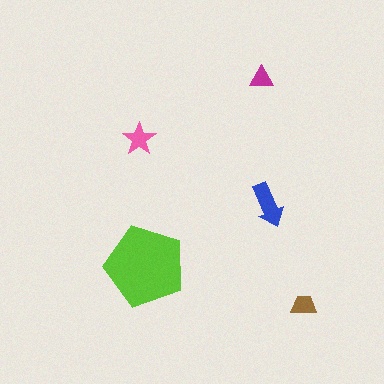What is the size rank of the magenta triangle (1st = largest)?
5th.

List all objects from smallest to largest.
The magenta triangle, the brown trapezoid, the pink star, the blue arrow, the lime pentagon.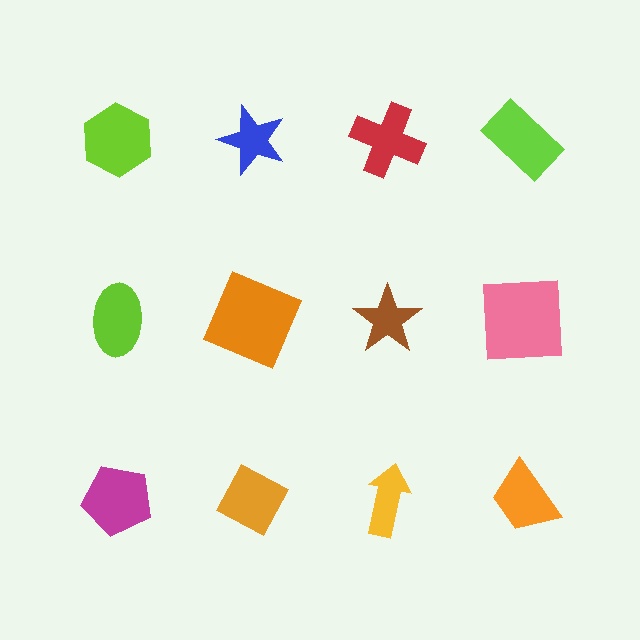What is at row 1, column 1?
A lime hexagon.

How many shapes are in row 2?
4 shapes.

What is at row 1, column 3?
A red cross.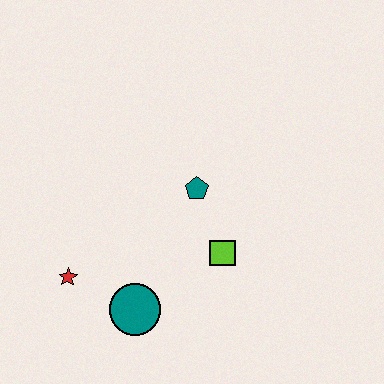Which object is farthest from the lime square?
The red star is farthest from the lime square.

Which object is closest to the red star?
The teal circle is closest to the red star.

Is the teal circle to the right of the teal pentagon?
No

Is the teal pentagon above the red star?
Yes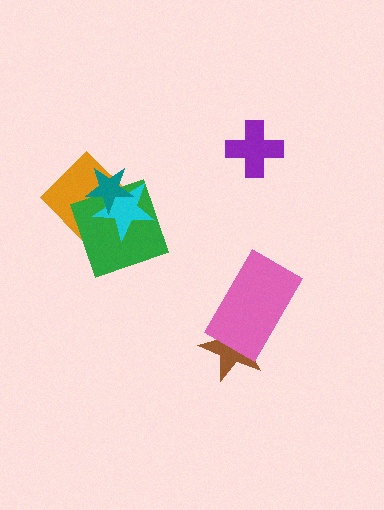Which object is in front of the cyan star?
The teal star is in front of the cyan star.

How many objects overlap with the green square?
3 objects overlap with the green square.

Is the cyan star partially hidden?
Yes, it is partially covered by another shape.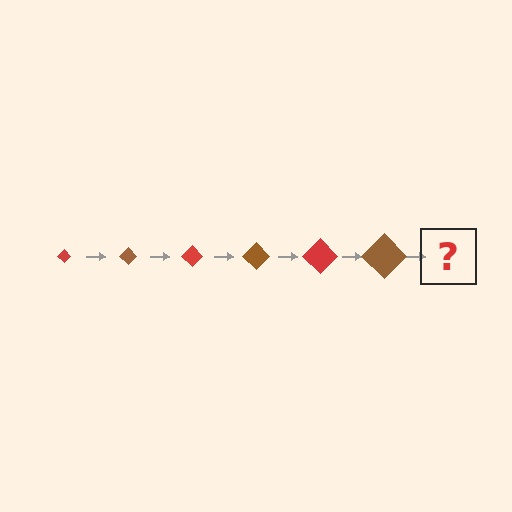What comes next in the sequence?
The next element should be a red diamond, larger than the previous one.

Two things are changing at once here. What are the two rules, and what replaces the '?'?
The two rules are that the diamond grows larger each step and the color cycles through red and brown. The '?' should be a red diamond, larger than the previous one.